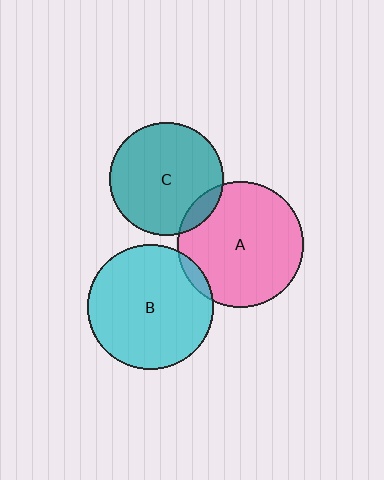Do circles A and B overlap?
Yes.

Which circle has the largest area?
Circle A (pink).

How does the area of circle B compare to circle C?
Approximately 1.2 times.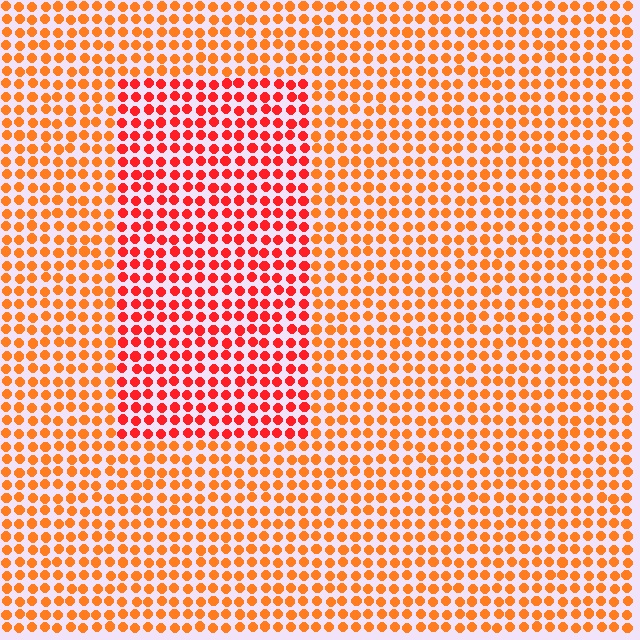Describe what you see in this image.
The image is filled with small orange elements in a uniform arrangement. A rectangle-shaped region is visible where the elements are tinted to a slightly different hue, forming a subtle color boundary.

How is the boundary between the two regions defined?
The boundary is defined purely by a slight shift in hue (about 27 degrees). Spacing, size, and orientation are identical on both sides.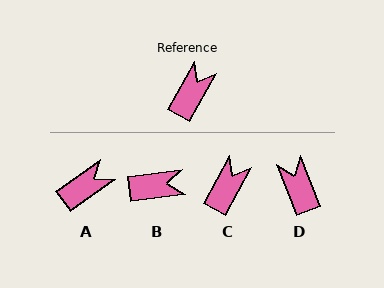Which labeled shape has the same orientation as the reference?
C.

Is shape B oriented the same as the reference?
No, it is off by about 54 degrees.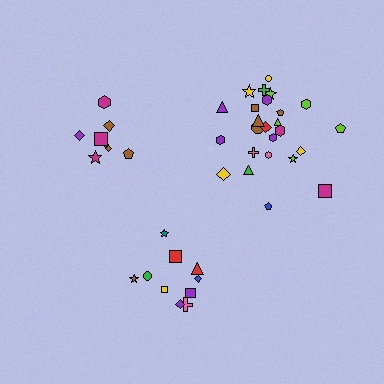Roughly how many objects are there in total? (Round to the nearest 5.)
Roughly 45 objects in total.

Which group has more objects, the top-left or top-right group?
The top-right group.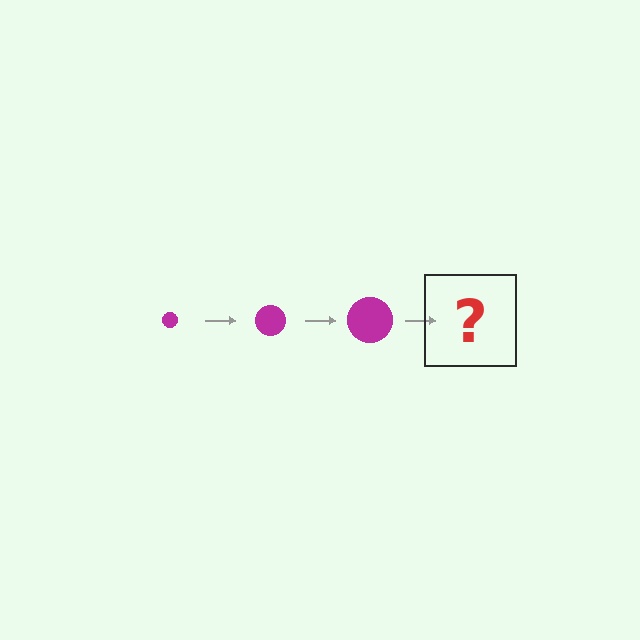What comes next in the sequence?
The next element should be a magenta circle, larger than the previous one.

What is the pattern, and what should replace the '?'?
The pattern is that the circle gets progressively larger each step. The '?' should be a magenta circle, larger than the previous one.